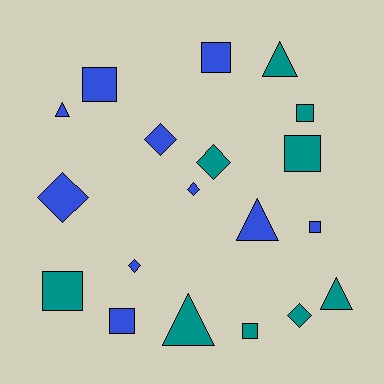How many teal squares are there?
There are 4 teal squares.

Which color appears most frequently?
Blue, with 10 objects.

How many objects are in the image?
There are 19 objects.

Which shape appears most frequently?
Square, with 8 objects.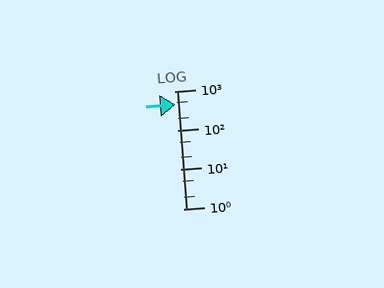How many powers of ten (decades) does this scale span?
The scale spans 3 decades, from 1 to 1000.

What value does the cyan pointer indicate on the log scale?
The pointer indicates approximately 450.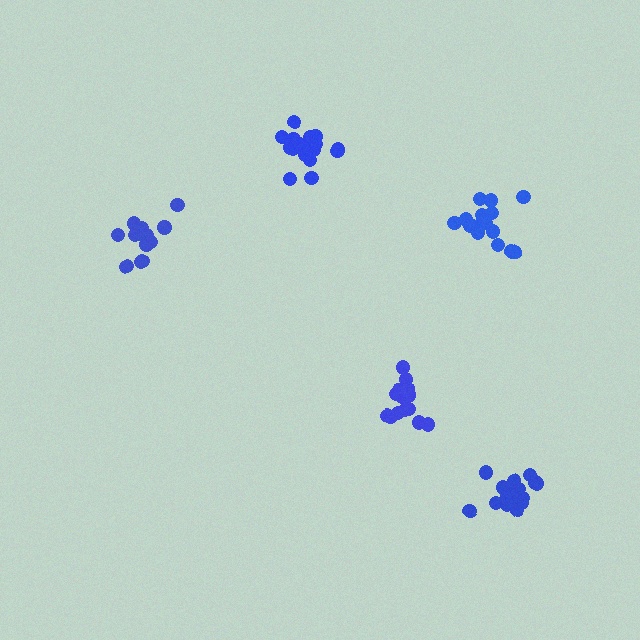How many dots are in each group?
Group 1: 15 dots, Group 2: 15 dots, Group 3: 16 dots, Group 4: 18 dots, Group 5: 17 dots (81 total).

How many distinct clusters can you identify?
There are 5 distinct clusters.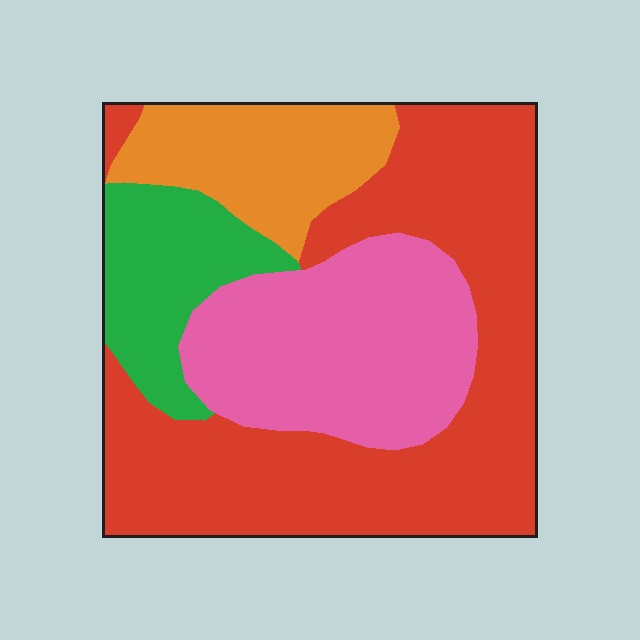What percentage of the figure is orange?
Orange takes up about one eighth (1/8) of the figure.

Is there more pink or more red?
Red.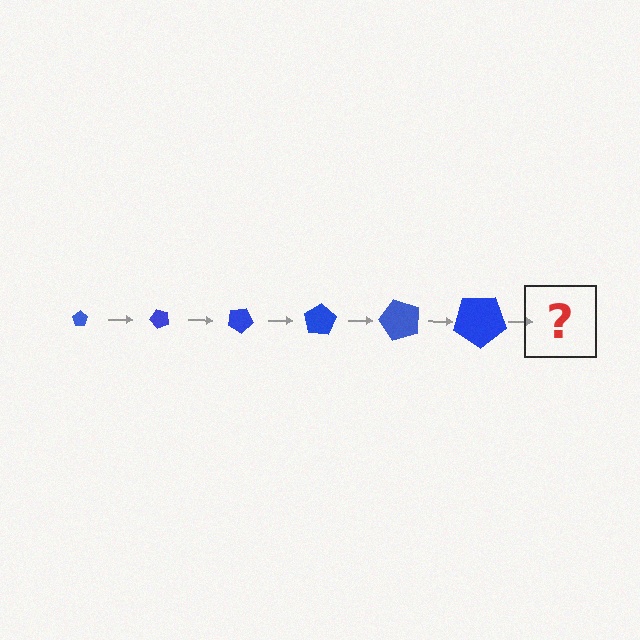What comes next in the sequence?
The next element should be a pentagon, larger than the previous one and rotated 300 degrees from the start.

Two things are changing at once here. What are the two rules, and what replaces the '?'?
The two rules are that the pentagon grows larger each step and it rotates 50 degrees each step. The '?' should be a pentagon, larger than the previous one and rotated 300 degrees from the start.